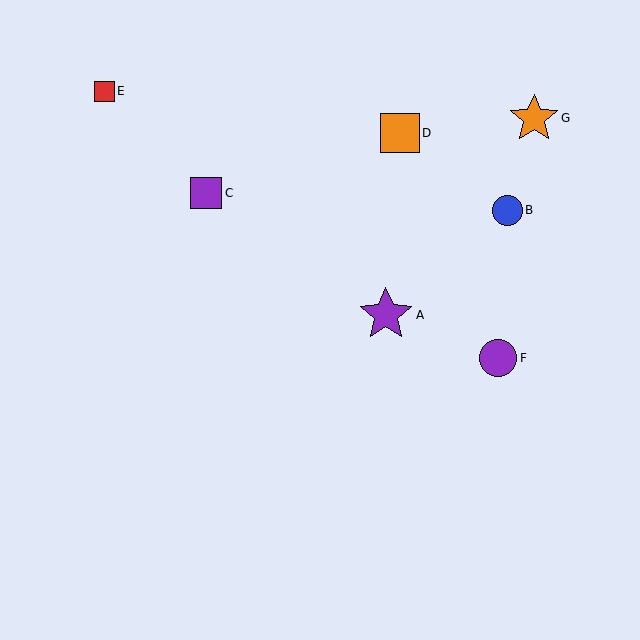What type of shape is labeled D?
Shape D is an orange square.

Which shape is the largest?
The purple star (labeled A) is the largest.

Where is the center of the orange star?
The center of the orange star is at (534, 119).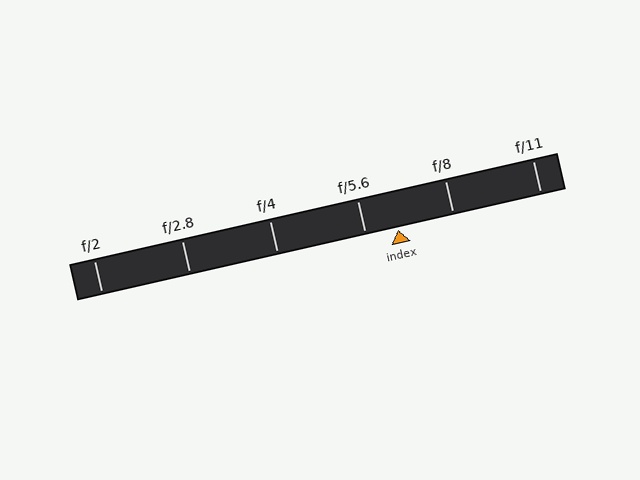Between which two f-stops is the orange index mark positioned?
The index mark is between f/5.6 and f/8.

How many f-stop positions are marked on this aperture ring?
There are 6 f-stop positions marked.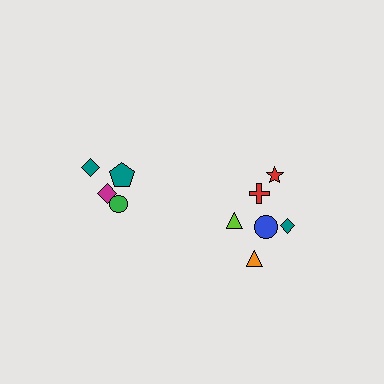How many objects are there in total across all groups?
There are 10 objects.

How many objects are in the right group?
There are 6 objects.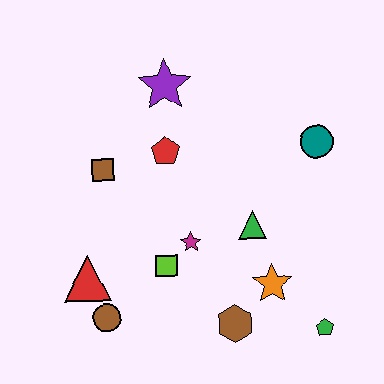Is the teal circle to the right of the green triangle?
Yes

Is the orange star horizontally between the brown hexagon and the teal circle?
Yes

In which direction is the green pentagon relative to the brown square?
The green pentagon is to the right of the brown square.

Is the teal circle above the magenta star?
Yes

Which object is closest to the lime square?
The magenta star is closest to the lime square.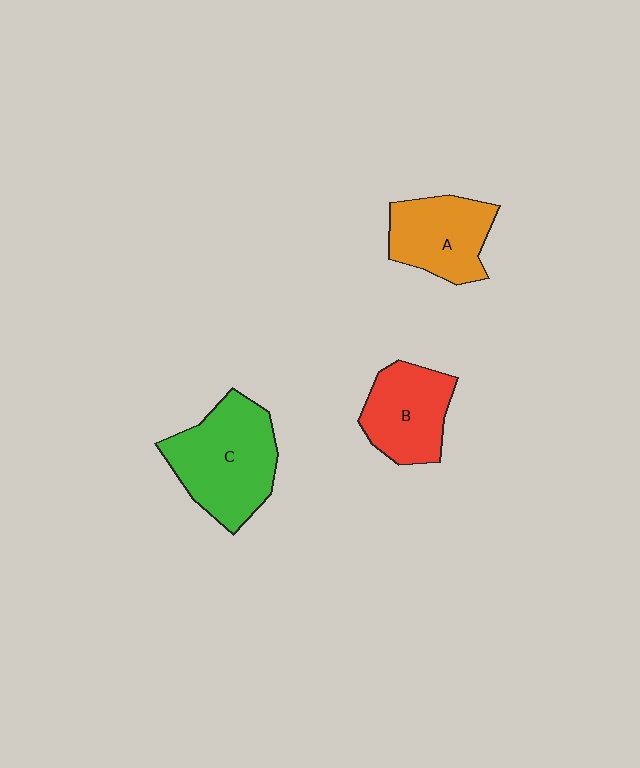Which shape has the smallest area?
Shape B (red).